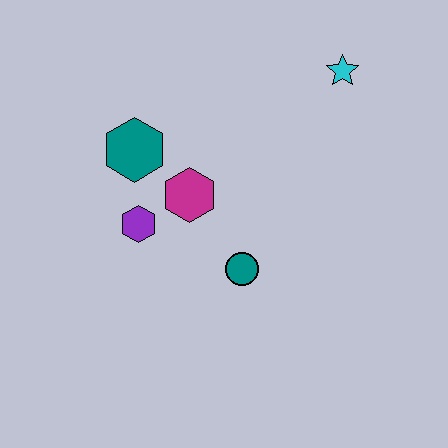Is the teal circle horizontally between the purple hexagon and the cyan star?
Yes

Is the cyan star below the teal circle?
No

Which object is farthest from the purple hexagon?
The cyan star is farthest from the purple hexagon.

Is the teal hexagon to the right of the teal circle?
No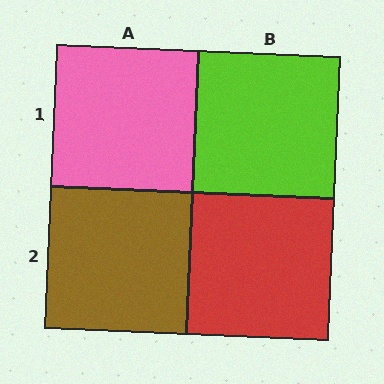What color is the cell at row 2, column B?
Red.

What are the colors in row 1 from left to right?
Pink, lime.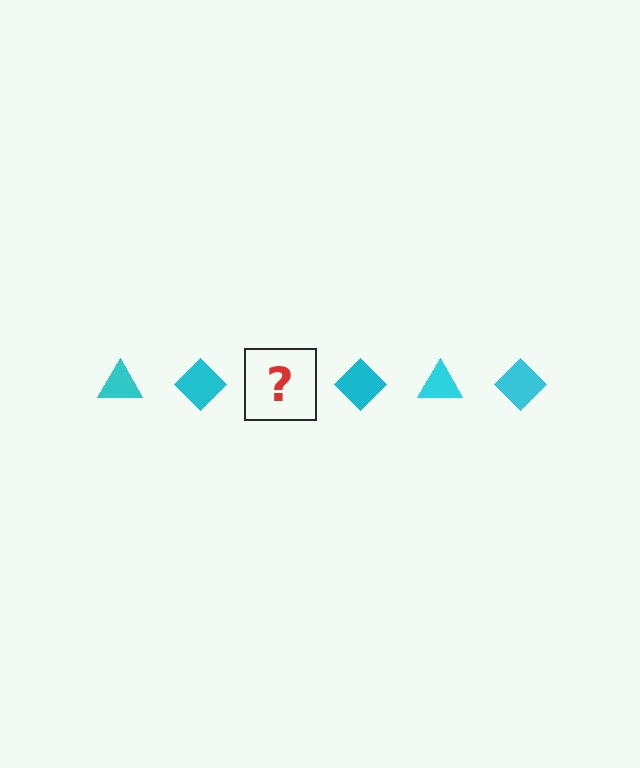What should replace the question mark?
The question mark should be replaced with a cyan triangle.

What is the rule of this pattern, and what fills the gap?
The rule is that the pattern cycles through triangle, diamond shapes in cyan. The gap should be filled with a cyan triangle.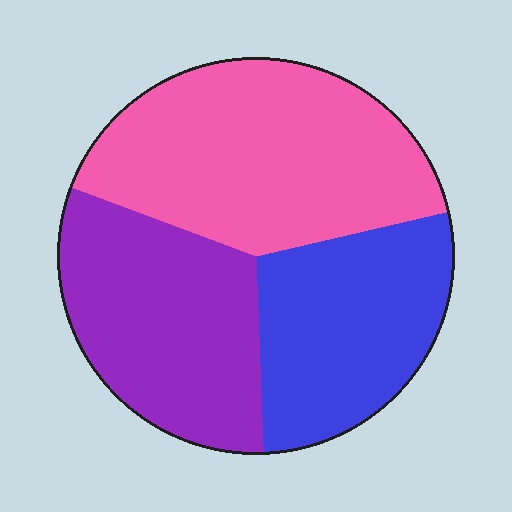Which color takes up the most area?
Pink, at roughly 40%.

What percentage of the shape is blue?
Blue takes up between a quarter and a half of the shape.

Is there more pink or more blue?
Pink.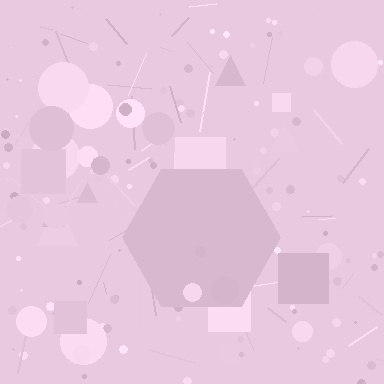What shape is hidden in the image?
A hexagon is hidden in the image.